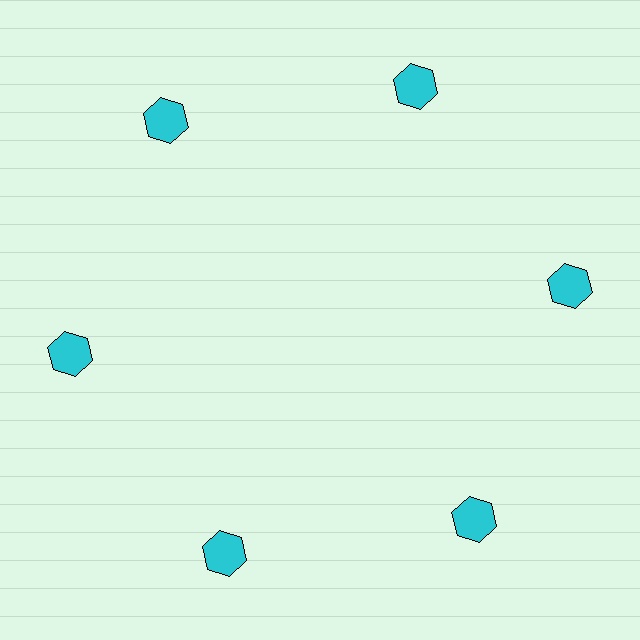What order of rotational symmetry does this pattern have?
This pattern has 6-fold rotational symmetry.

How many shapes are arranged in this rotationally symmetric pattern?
There are 6 shapes, arranged in 6 groups of 1.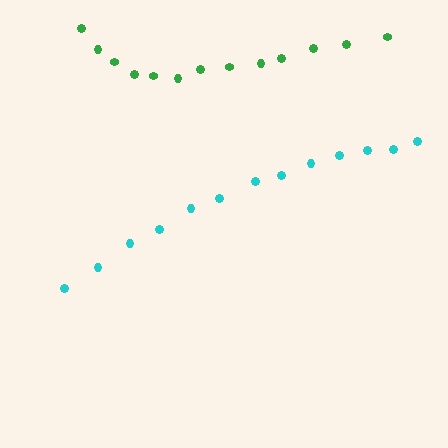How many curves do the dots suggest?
There are 2 distinct paths.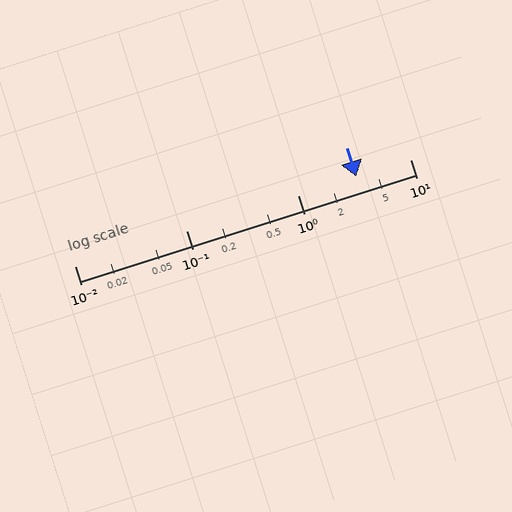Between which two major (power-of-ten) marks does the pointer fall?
The pointer is between 1 and 10.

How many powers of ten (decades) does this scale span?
The scale spans 3 decades, from 0.01 to 10.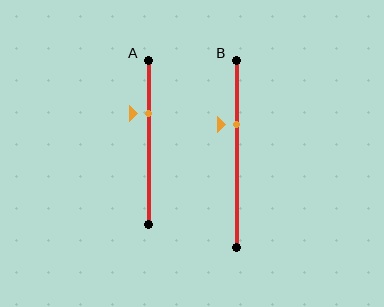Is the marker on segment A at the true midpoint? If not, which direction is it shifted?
No, the marker on segment A is shifted upward by about 17% of the segment length.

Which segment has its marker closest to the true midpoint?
Segment B has its marker closest to the true midpoint.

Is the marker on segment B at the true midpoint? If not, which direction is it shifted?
No, the marker on segment B is shifted upward by about 15% of the segment length.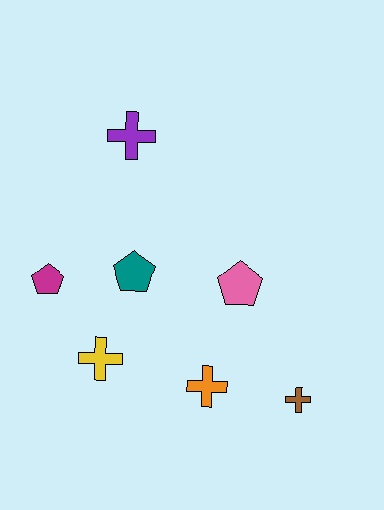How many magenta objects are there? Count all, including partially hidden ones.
There is 1 magenta object.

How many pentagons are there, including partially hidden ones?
There are 3 pentagons.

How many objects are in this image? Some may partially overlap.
There are 7 objects.